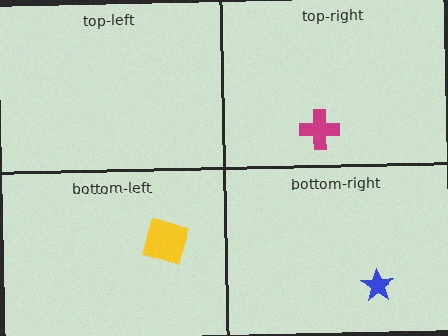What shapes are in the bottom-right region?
The blue star.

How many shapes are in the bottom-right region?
1.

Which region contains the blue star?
The bottom-right region.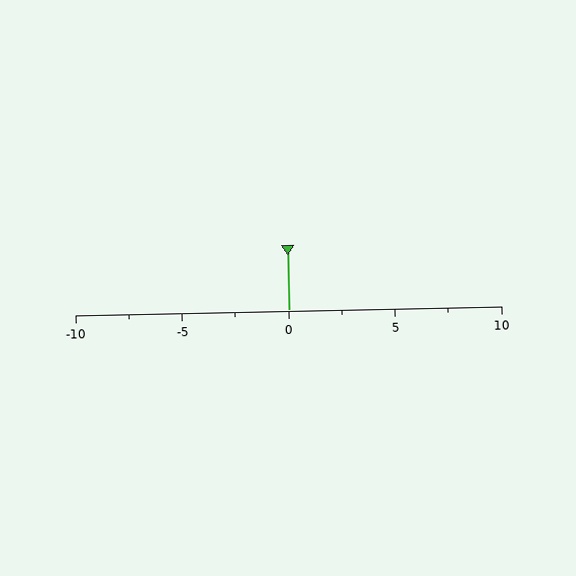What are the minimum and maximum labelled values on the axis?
The axis runs from -10 to 10.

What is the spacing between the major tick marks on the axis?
The major ticks are spaced 5 apart.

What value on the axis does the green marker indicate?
The marker indicates approximately 0.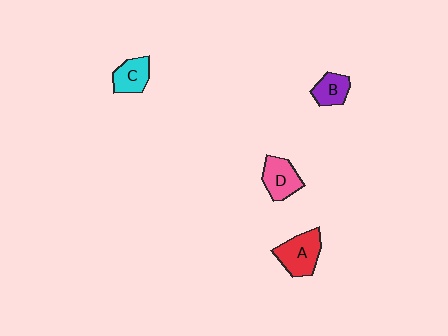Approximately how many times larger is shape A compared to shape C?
Approximately 1.4 times.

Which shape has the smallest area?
Shape B (purple).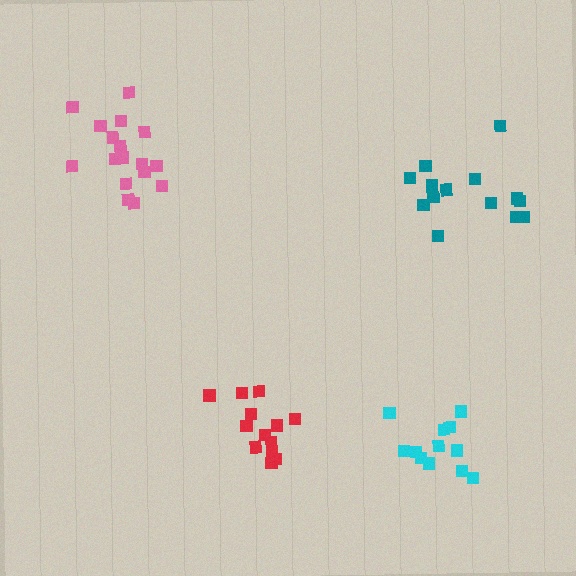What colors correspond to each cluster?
The clusters are colored: teal, cyan, pink, red.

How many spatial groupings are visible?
There are 4 spatial groupings.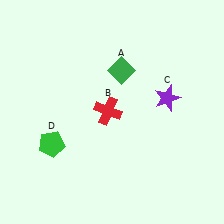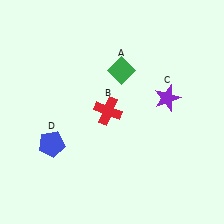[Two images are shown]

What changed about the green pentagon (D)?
In Image 1, D is green. In Image 2, it changed to blue.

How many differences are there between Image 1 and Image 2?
There is 1 difference between the two images.